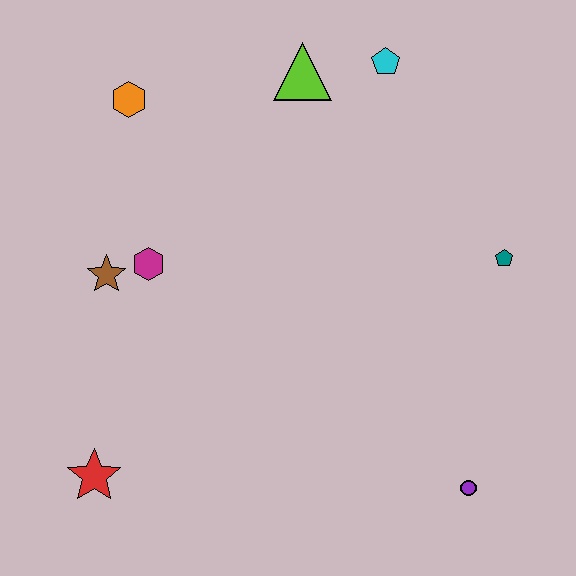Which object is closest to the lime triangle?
The cyan pentagon is closest to the lime triangle.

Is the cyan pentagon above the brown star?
Yes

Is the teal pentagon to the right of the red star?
Yes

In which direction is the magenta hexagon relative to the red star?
The magenta hexagon is above the red star.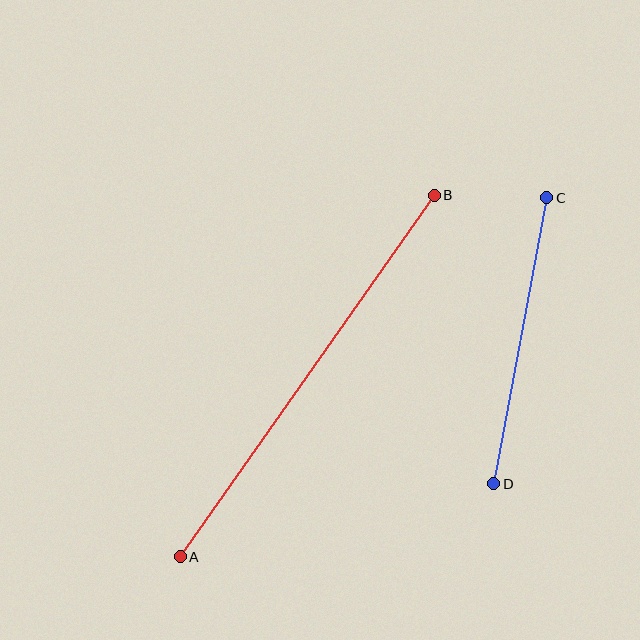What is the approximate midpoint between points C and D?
The midpoint is at approximately (520, 341) pixels.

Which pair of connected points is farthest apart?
Points A and B are farthest apart.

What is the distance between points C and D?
The distance is approximately 291 pixels.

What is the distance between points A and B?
The distance is approximately 442 pixels.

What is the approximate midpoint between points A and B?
The midpoint is at approximately (307, 376) pixels.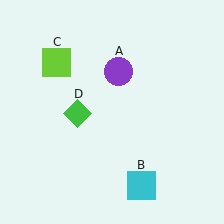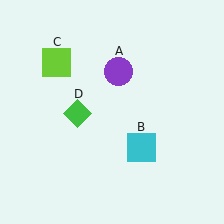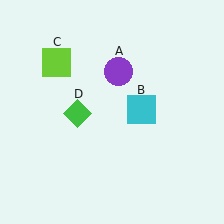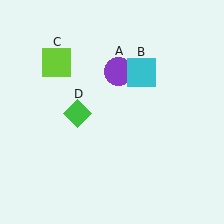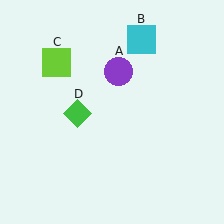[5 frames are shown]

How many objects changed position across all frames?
1 object changed position: cyan square (object B).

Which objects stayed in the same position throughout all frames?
Purple circle (object A) and lime square (object C) and green diamond (object D) remained stationary.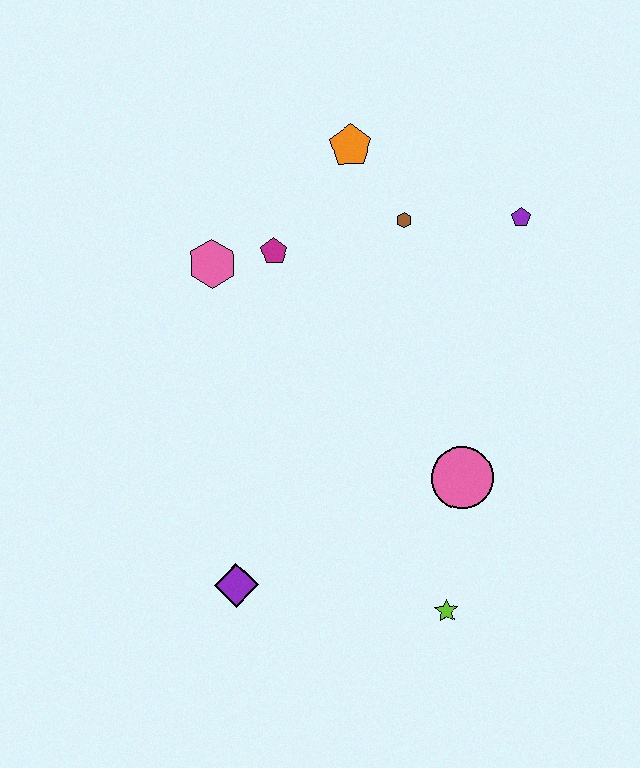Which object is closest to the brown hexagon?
The orange pentagon is closest to the brown hexagon.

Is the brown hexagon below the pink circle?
No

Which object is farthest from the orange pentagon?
The lime star is farthest from the orange pentagon.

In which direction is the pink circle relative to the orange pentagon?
The pink circle is below the orange pentagon.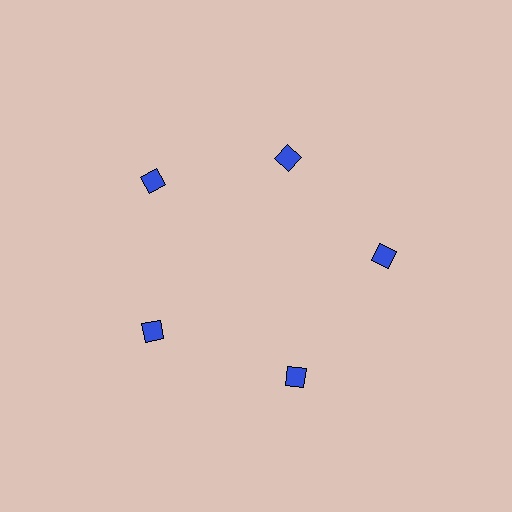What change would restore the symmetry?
The symmetry would be restored by moving it outward, back onto the ring so that all 5 squares sit at equal angles and equal distance from the center.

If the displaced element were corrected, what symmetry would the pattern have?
It would have 5-fold rotational symmetry — the pattern would map onto itself every 72 degrees.